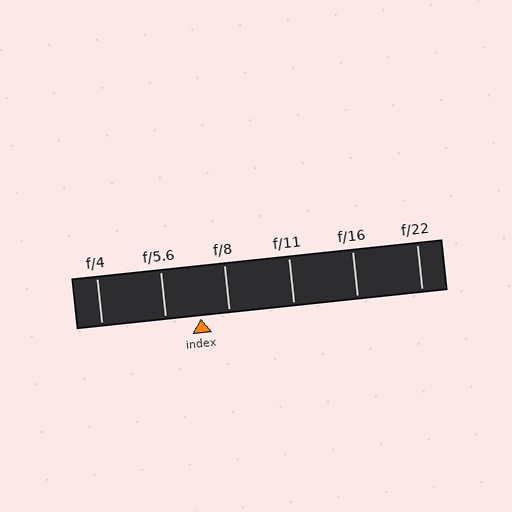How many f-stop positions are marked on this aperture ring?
There are 6 f-stop positions marked.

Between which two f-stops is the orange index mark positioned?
The index mark is between f/5.6 and f/8.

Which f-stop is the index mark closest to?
The index mark is closest to f/8.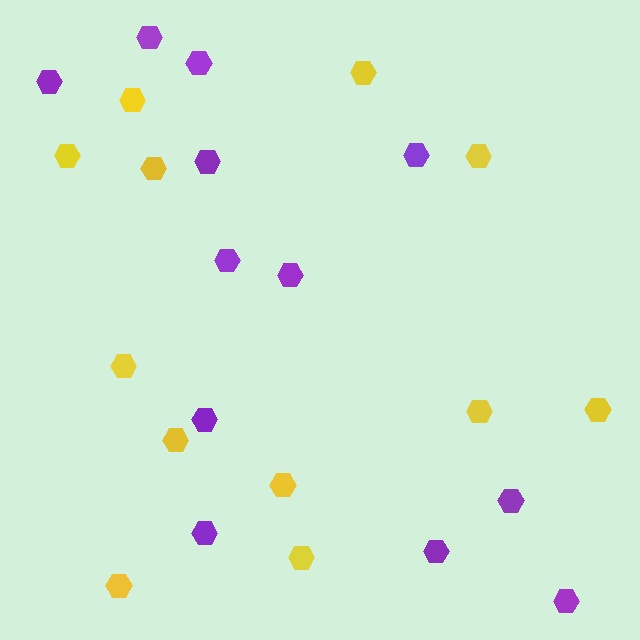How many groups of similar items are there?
There are 2 groups: one group of yellow hexagons (12) and one group of purple hexagons (12).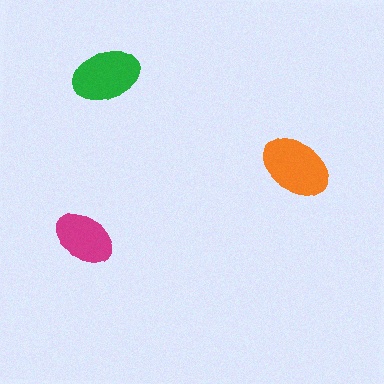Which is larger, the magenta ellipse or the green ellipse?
The green one.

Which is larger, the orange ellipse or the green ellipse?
The orange one.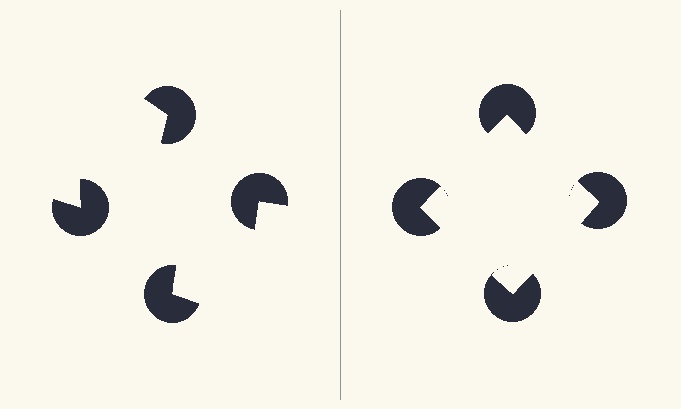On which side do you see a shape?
An illusory square appears on the right side. On the left side the wedge cuts are rotated, so no coherent shape forms.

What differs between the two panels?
The pac-man discs are positioned identically on both sides; only the wedge orientations differ. On the right they align to a square; on the left they are misaligned.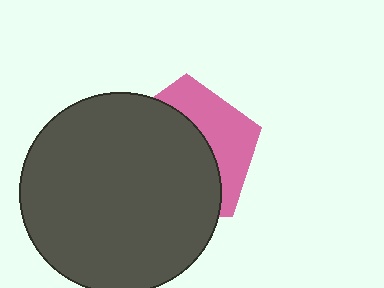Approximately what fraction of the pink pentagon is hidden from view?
Roughly 64% of the pink pentagon is hidden behind the dark gray circle.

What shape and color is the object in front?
The object in front is a dark gray circle.